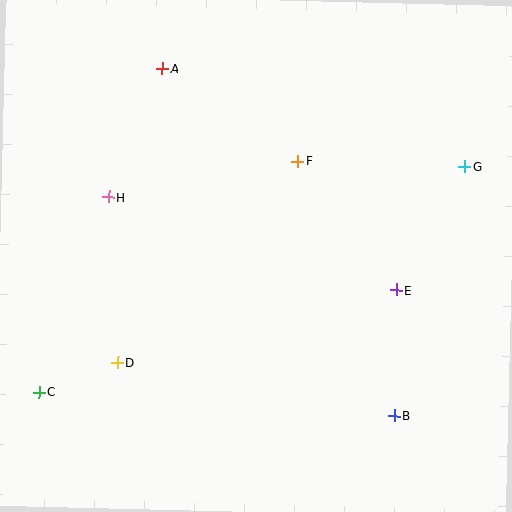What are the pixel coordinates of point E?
Point E is at (396, 290).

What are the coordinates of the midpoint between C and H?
The midpoint between C and H is at (74, 295).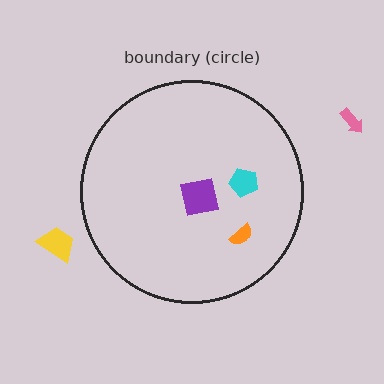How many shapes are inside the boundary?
3 inside, 2 outside.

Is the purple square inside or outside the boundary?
Inside.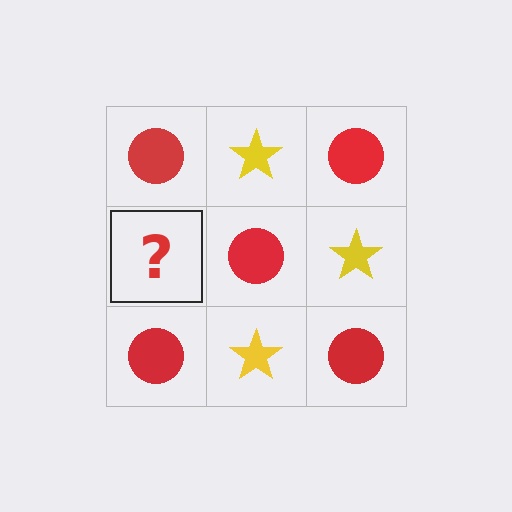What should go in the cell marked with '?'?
The missing cell should contain a yellow star.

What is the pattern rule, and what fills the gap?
The rule is that it alternates red circle and yellow star in a checkerboard pattern. The gap should be filled with a yellow star.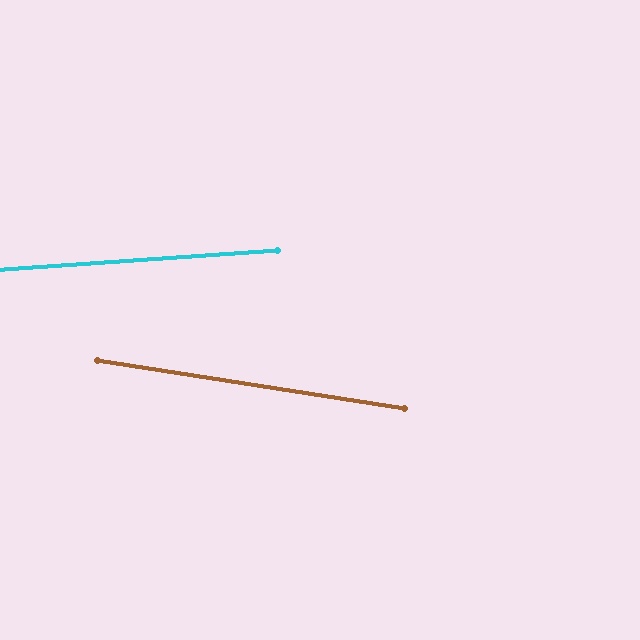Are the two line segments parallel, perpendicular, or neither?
Neither parallel nor perpendicular — they differ by about 13°.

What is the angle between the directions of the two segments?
Approximately 13 degrees.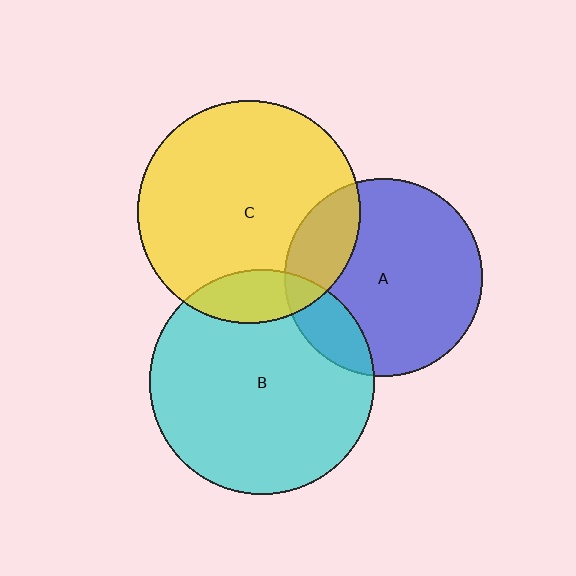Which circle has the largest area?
Circle B (cyan).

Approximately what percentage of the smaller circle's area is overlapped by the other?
Approximately 20%.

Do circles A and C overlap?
Yes.